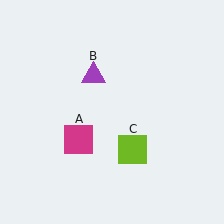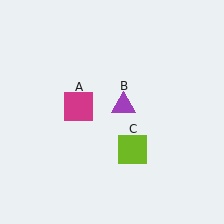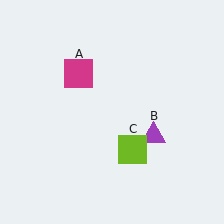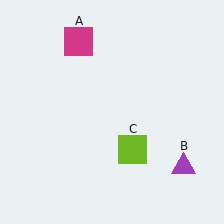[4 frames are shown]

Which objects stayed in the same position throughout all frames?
Lime square (object C) remained stationary.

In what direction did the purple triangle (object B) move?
The purple triangle (object B) moved down and to the right.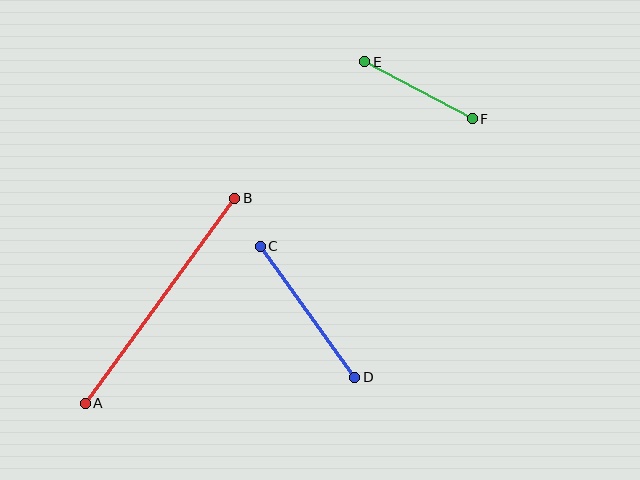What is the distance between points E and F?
The distance is approximately 122 pixels.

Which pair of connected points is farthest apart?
Points A and B are farthest apart.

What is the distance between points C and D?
The distance is approximately 162 pixels.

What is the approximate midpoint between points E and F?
The midpoint is at approximately (418, 90) pixels.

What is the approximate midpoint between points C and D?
The midpoint is at approximately (308, 312) pixels.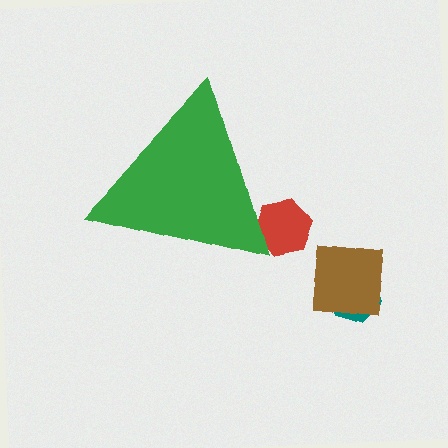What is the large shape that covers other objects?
A green triangle.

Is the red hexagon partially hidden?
Yes, the red hexagon is partially hidden behind the green triangle.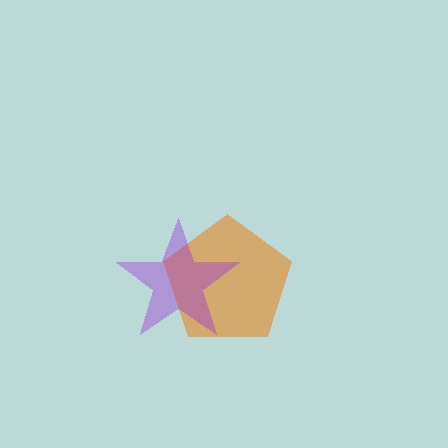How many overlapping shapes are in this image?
There are 2 overlapping shapes in the image.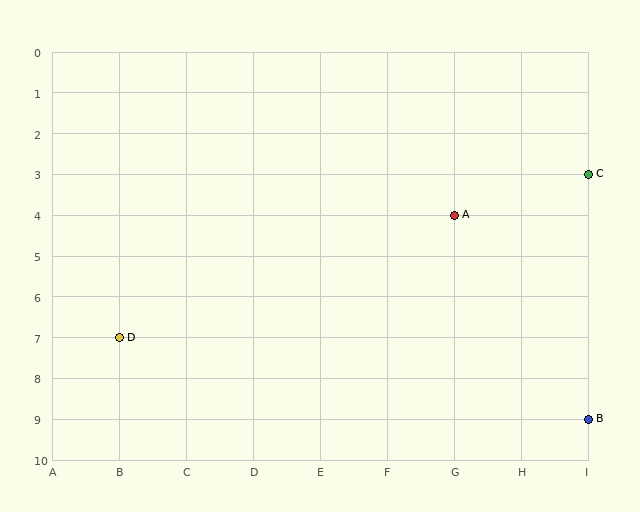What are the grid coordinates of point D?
Point D is at grid coordinates (B, 7).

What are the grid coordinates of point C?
Point C is at grid coordinates (I, 3).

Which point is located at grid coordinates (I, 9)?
Point B is at (I, 9).